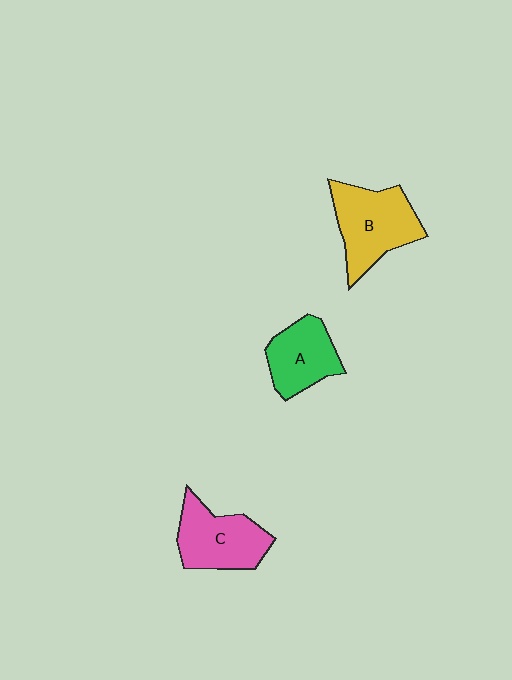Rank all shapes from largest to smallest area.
From largest to smallest: B (yellow), C (pink), A (green).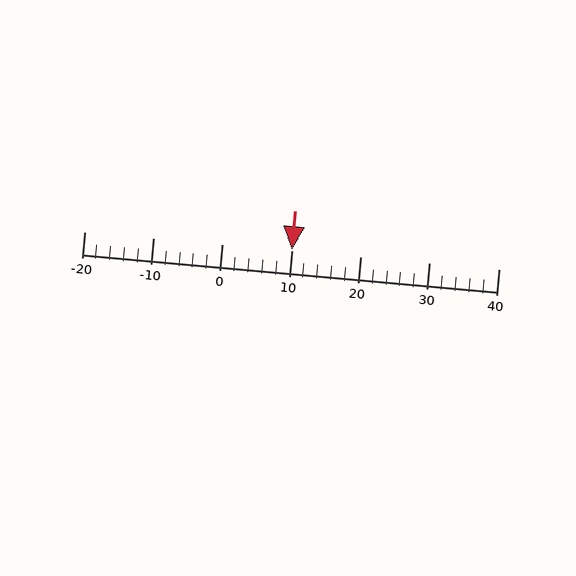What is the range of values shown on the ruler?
The ruler shows values from -20 to 40.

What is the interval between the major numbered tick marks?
The major tick marks are spaced 10 units apart.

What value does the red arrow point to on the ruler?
The red arrow points to approximately 10.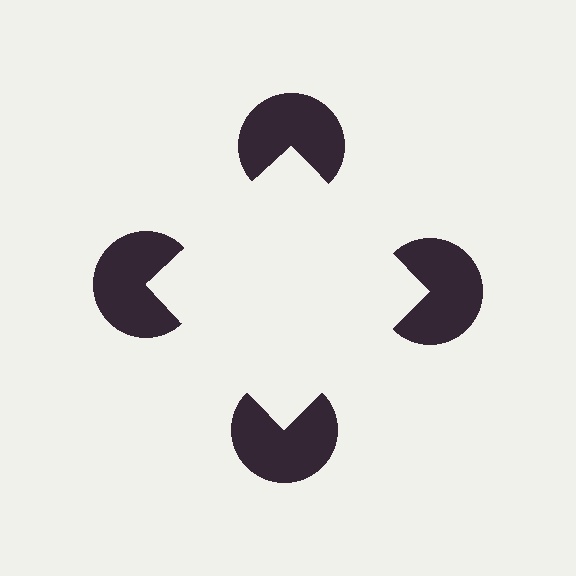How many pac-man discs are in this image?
There are 4 — one at each vertex of the illusory square.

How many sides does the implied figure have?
4 sides.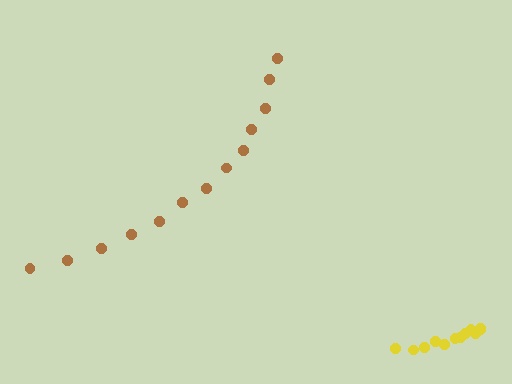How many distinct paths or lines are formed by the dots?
There are 2 distinct paths.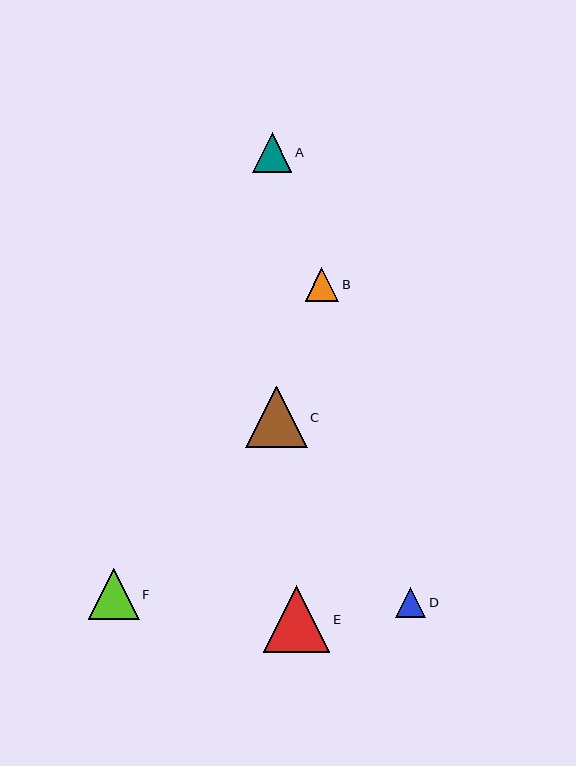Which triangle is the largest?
Triangle E is the largest with a size of approximately 67 pixels.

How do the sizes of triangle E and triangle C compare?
Triangle E and triangle C are approximately the same size.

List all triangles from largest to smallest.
From largest to smallest: E, C, F, A, B, D.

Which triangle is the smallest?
Triangle D is the smallest with a size of approximately 30 pixels.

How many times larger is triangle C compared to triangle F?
Triangle C is approximately 1.2 times the size of triangle F.